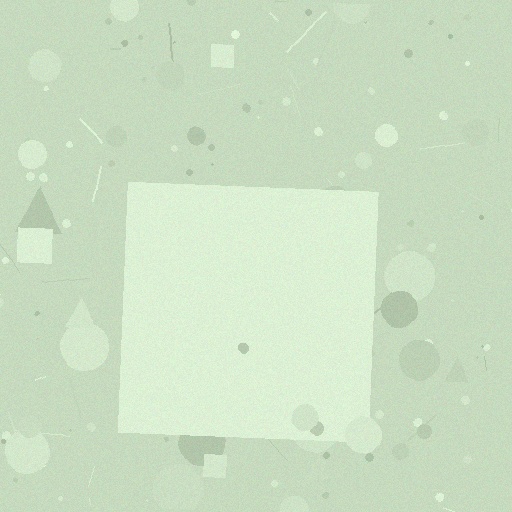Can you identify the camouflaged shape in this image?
The camouflaged shape is a square.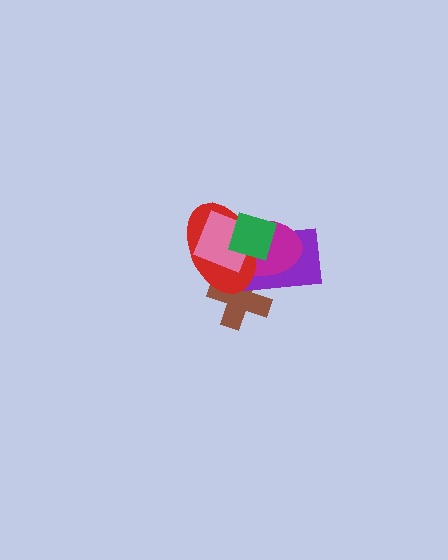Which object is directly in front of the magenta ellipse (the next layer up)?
The red ellipse is directly in front of the magenta ellipse.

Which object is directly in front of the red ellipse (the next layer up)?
The pink diamond is directly in front of the red ellipse.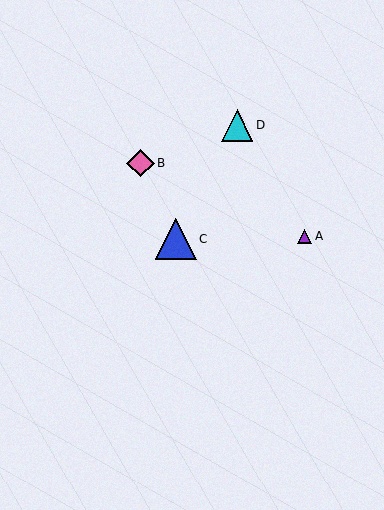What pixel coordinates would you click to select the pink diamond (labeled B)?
Click at (140, 163) to select the pink diamond B.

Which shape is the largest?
The blue triangle (labeled C) is the largest.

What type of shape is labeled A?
Shape A is a purple triangle.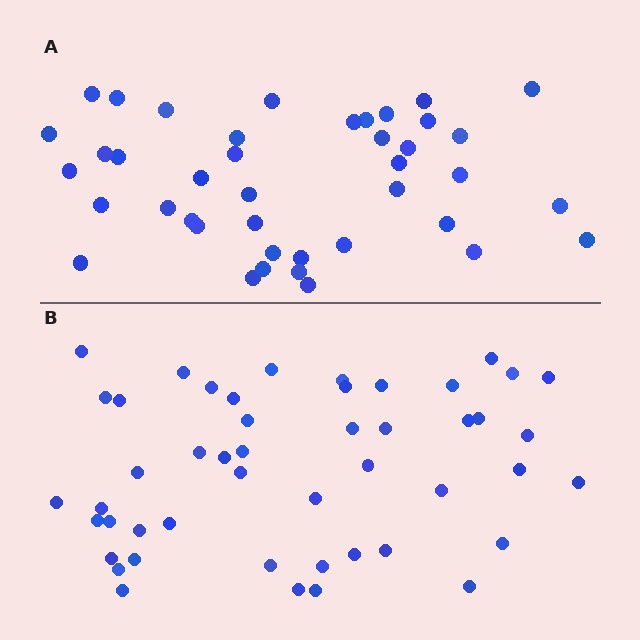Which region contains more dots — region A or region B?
Region B (the bottom region) has more dots.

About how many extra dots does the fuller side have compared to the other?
Region B has roughly 8 or so more dots than region A.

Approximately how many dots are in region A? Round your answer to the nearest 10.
About 40 dots. (The exact count is 41, which rounds to 40.)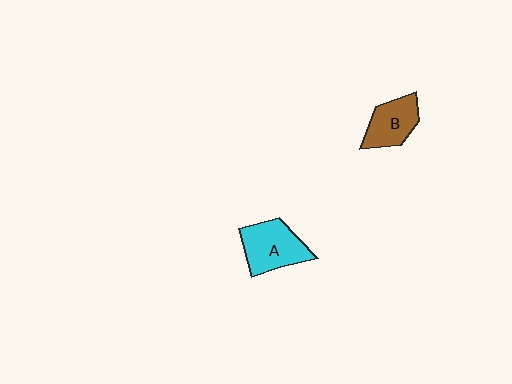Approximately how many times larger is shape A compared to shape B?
Approximately 1.2 times.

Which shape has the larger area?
Shape A (cyan).